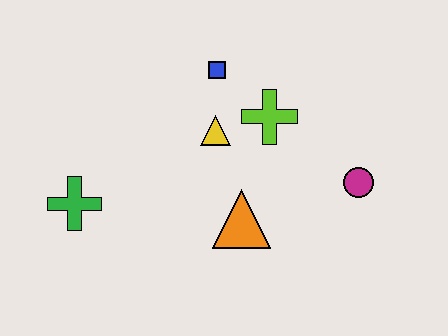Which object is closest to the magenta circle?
The lime cross is closest to the magenta circle.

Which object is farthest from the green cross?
The magenta circle is farthest from the green cross.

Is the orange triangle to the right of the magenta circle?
No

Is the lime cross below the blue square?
Yes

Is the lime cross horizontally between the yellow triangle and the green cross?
No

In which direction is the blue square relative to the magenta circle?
The blue square is to the left of the magenta circle.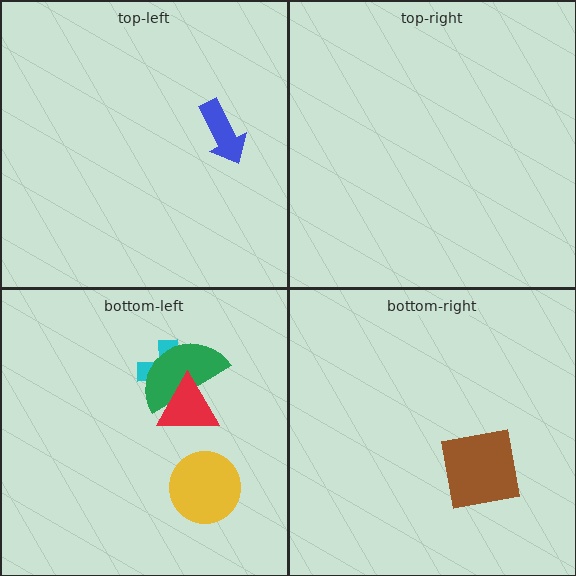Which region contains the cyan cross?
The bottom-left region.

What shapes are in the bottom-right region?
The brown square.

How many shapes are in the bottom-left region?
4.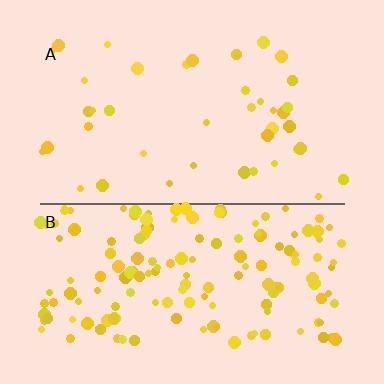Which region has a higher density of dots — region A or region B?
B (the bottom).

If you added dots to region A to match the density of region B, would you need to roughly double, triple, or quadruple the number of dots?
Approximately quadruple.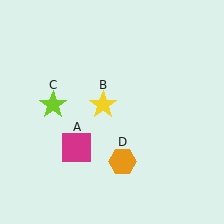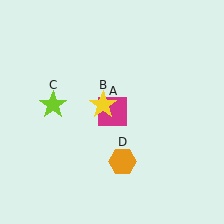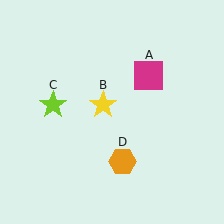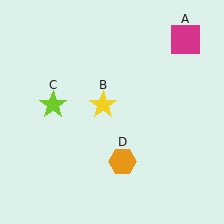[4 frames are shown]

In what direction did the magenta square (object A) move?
The magenta square (object A) moved up and to the right.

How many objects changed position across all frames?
1 object changed position: magenta square (object A).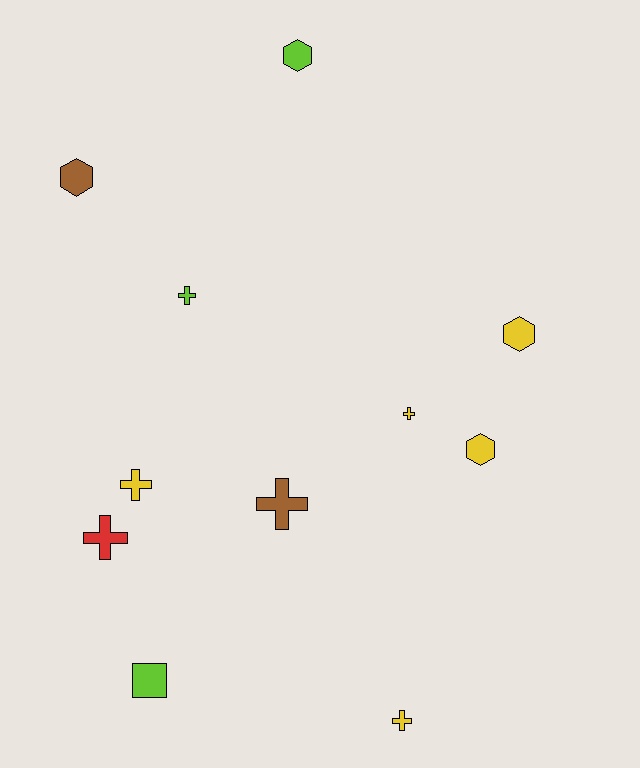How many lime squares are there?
There is 1 lime square.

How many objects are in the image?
There are 11 objects.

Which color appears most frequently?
Yellow, with 5 objects.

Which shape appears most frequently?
Cross, with 6 objects.